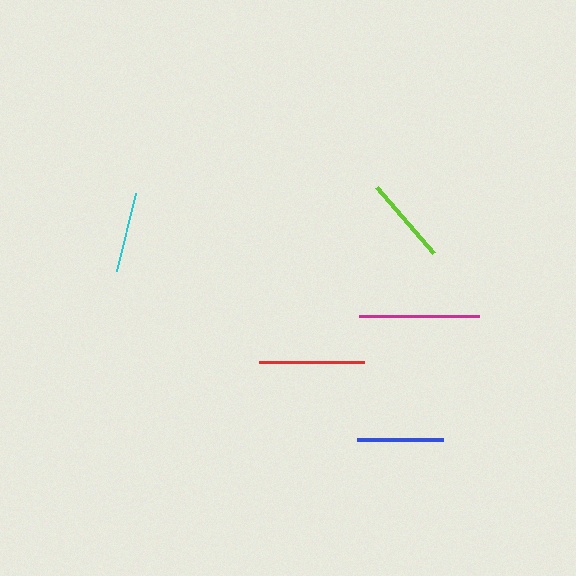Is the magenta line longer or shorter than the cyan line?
The magenta line is longer than the cyan line.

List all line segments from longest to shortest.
From longest to shortest: magenta, red, lime, blue, cyan.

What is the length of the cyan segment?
The cyan segment is approximately 81 pixels long.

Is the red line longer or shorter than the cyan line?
The red line is longer than the cyan line.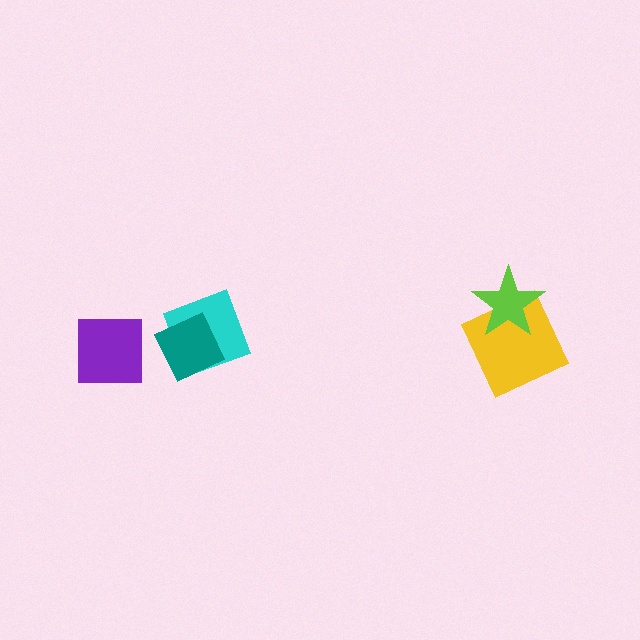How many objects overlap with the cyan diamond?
1 object overlaps with the cyan diamond.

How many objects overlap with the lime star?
1 object overlaps with the lime star.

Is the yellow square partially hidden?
Yes, it is partially covered by another shape.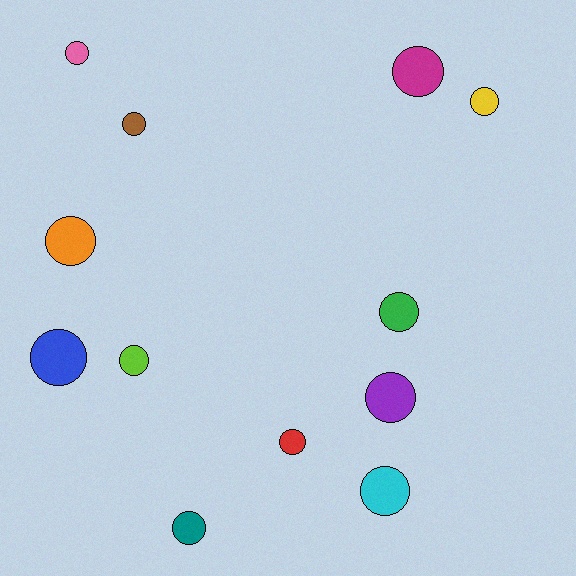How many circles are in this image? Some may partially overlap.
There are 12 circles.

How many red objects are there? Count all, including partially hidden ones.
There is 1 red object.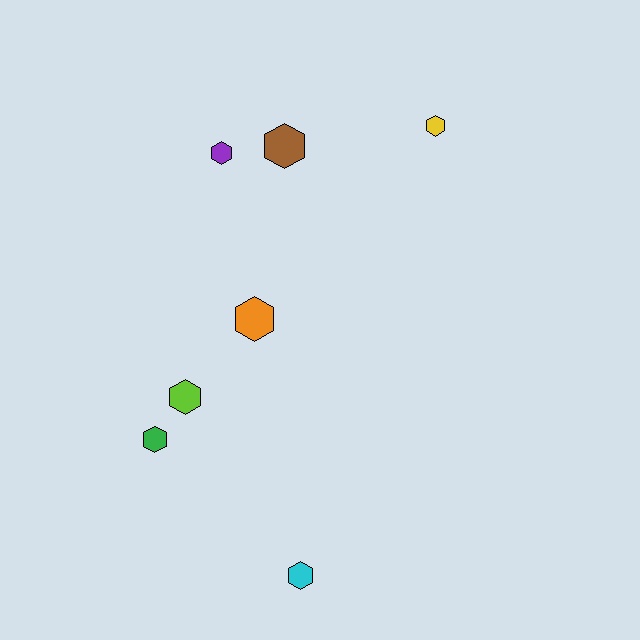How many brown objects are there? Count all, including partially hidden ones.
There is 1 brown object.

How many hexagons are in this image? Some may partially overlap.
There are 7 hexagons.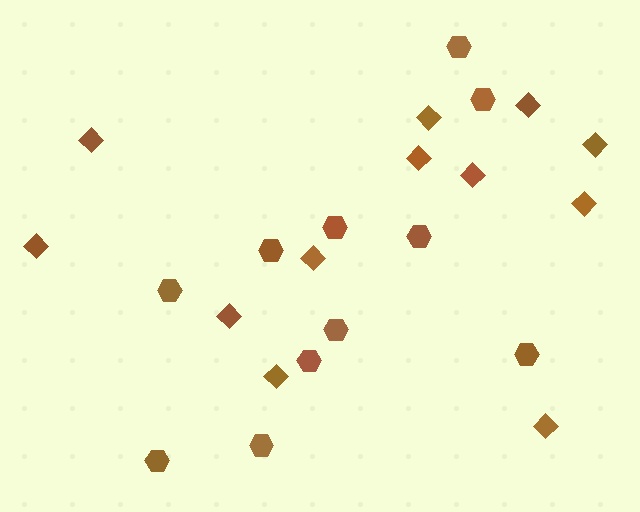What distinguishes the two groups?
There are 2 groups: one group of diamonds (12) and one group of hexagons (11).